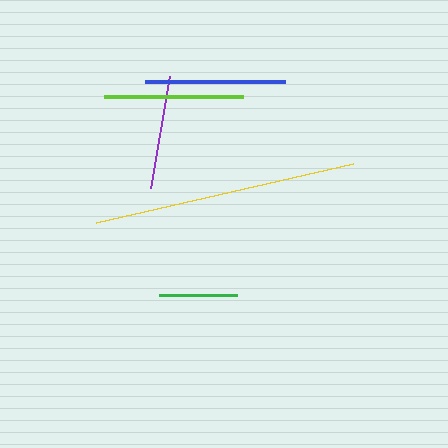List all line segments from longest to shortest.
From longest to shortest: yellow, blue, lime, purple, green.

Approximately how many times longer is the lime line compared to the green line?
The lime line is approximately 1.8 times the length of the green line.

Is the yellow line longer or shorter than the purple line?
The yellow line is longer than the purple line.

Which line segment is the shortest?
The green line is the shortest at approximately 79 pixels.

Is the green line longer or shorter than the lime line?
The lime line is longer than the green line.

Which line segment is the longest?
The yellow line is the longest at approximately 264 pixels.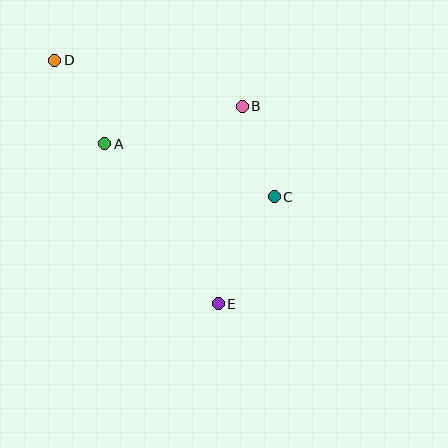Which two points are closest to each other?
Points B and C are closest to each other.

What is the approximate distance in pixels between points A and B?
The distance between A and B is approximately 142 pixels.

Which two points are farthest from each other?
Points D and E are farthest from each other.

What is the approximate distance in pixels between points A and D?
The distance between A and D is approximately 97 pixels.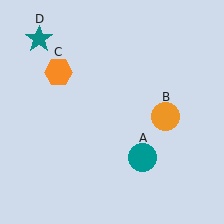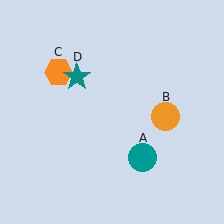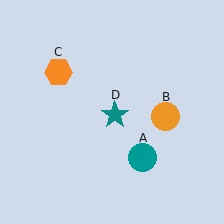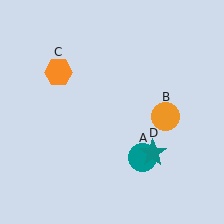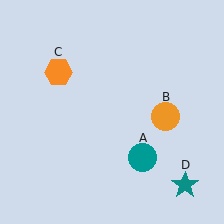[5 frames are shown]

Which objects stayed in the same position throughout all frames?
Teal circle (object A) and orange circle (object B) and orange hexagon (object C) remained stationary.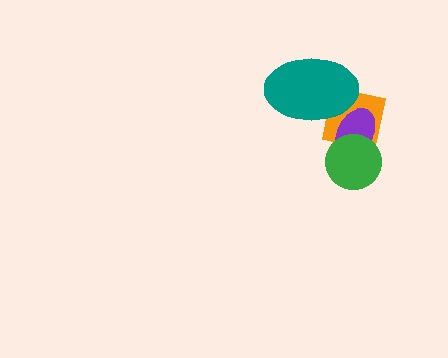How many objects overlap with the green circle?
2 objects overlap with the green circle.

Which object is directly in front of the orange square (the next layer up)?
The purple ellipse is directly in front of the orange square.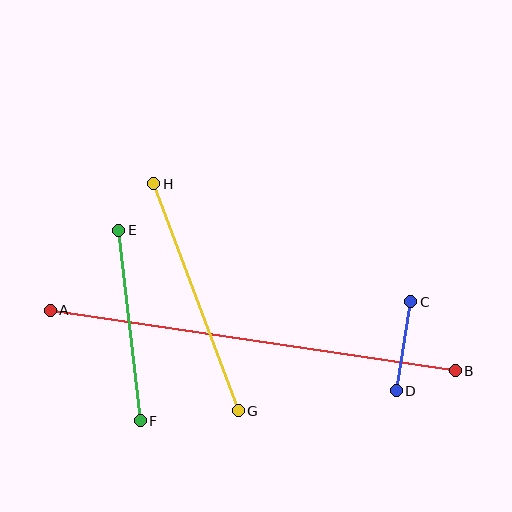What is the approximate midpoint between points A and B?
The midpoint is at approximately (253, 340) pixels.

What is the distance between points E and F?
The distance is approximately 192 pixels.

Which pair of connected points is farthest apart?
Points A and B are farthest apart.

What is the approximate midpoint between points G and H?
The midpoint is at approximately (196, 297) pixels.